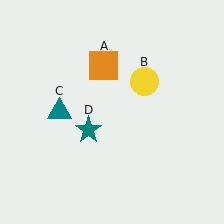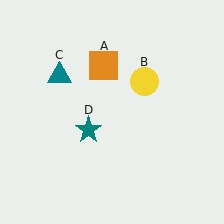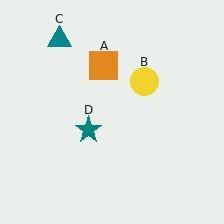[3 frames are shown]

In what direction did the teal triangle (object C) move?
The teal triangle (object C) moved up.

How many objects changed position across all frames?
1 object changed position: teal triangle (object C).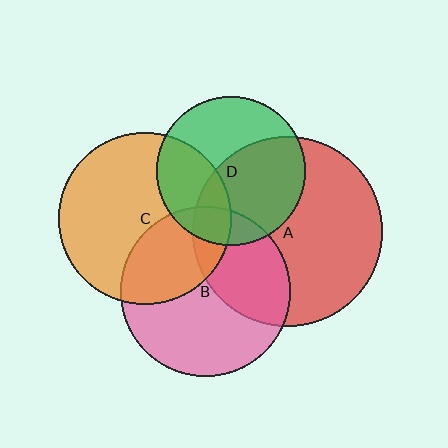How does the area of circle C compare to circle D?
Approximately 1.3 times.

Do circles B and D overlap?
Yes.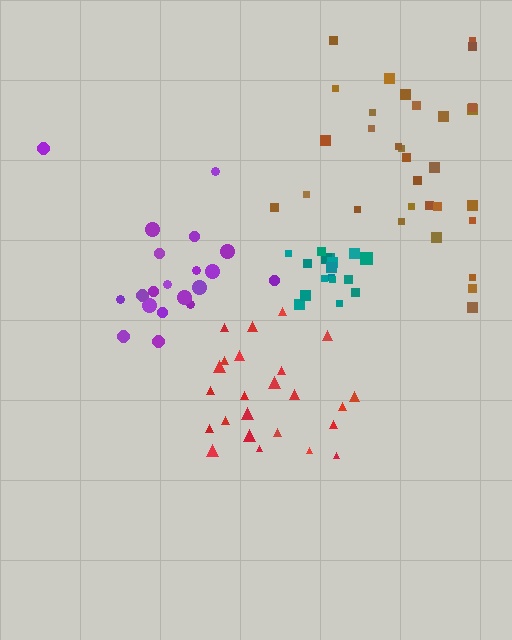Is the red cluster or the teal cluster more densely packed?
Teal.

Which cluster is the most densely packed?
Teal.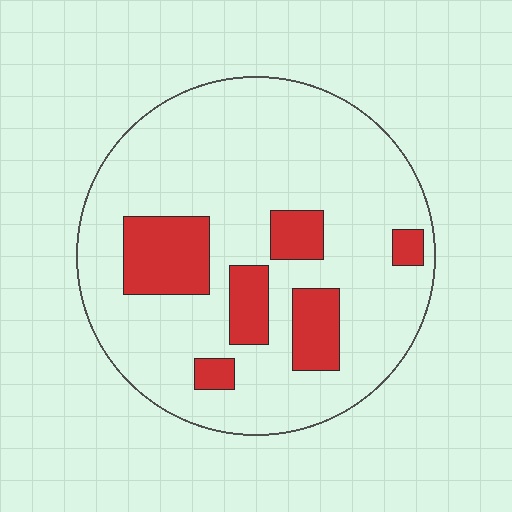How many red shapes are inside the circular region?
6.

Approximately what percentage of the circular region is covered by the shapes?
Approximately 20%.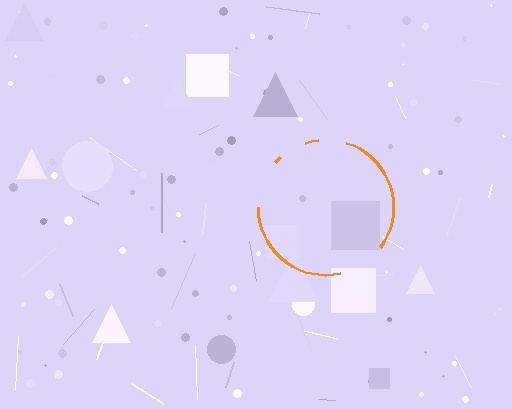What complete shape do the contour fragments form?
The contour fragments form a circle.